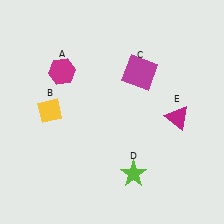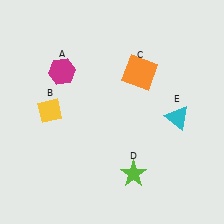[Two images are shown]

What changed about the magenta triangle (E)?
In Image 1, E is magenta. In Image 2, it changed to cyan.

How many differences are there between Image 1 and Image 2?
There are 2 differences between the two images.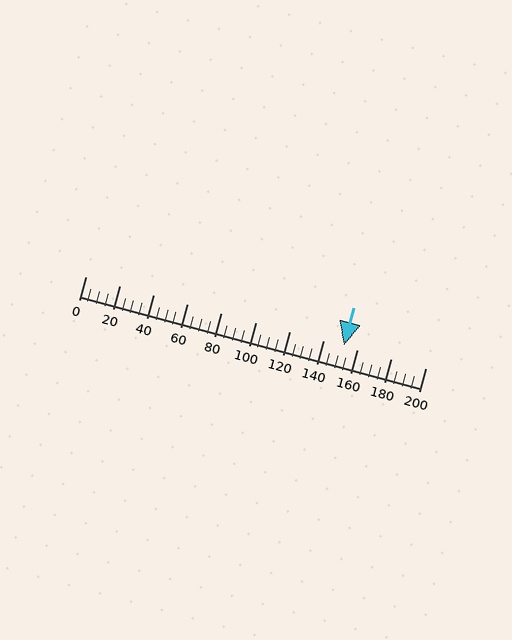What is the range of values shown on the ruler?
The ruler shows values from 0 to 200.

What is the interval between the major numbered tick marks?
The major tick marks are spaced 20 units apart.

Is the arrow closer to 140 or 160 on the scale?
The arrow is closer to 160.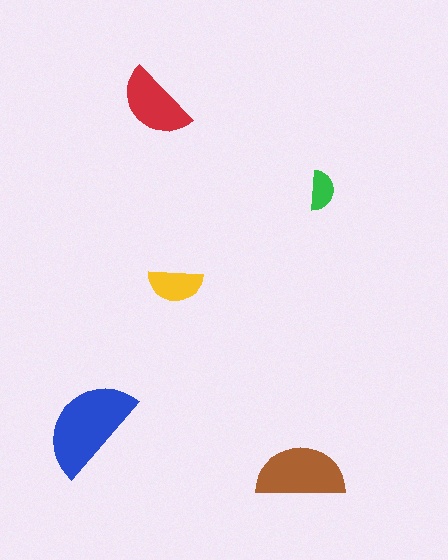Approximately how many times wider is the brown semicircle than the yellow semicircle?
About 1.5 times wider.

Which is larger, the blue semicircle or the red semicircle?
The blue one.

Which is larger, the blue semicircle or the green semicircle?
The blue one.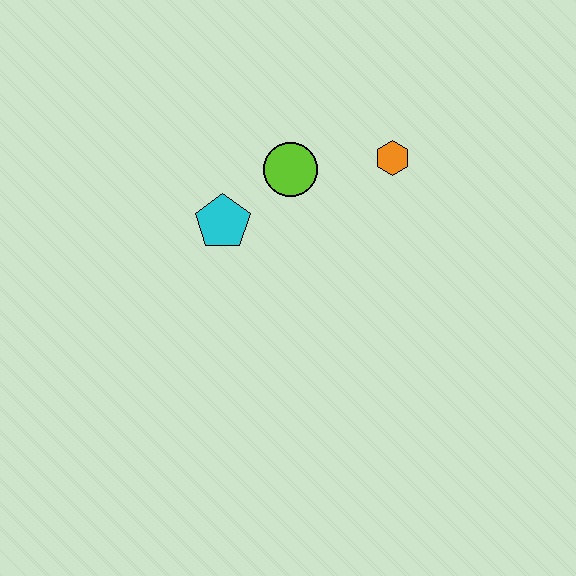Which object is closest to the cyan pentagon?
The lime circle is closest to the cyan pentagon.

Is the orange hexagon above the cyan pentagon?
Yes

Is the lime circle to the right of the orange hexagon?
No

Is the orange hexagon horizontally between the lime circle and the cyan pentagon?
No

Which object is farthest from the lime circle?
The orange hexagon is farthest from the lime circle.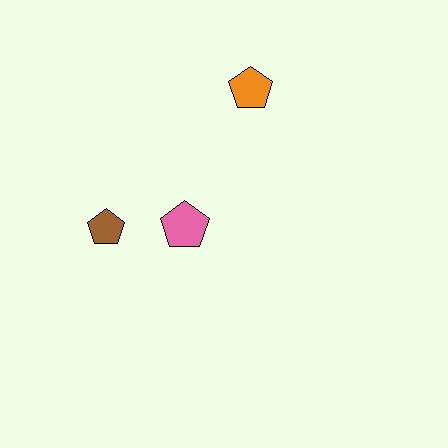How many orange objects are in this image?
There is 1 orange object.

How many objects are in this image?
There are 3 objects.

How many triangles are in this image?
There are no triangles.